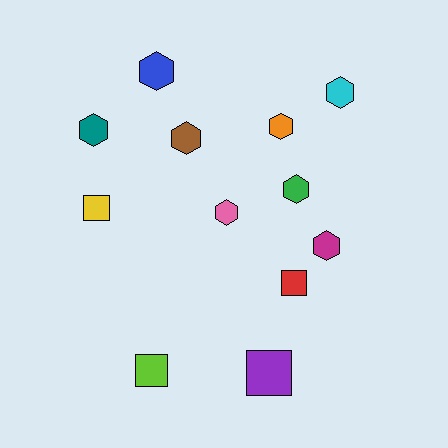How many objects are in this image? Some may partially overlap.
There are 12 objects.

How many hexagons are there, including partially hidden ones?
There are 8 hexagons.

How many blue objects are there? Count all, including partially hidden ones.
There is 1 blue object.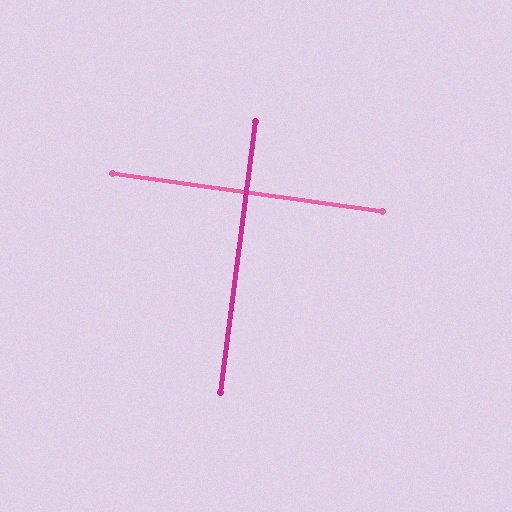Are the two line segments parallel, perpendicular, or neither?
Perpendicular — they meet at approximately 89°.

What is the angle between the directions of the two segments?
Approximately 89 degrees.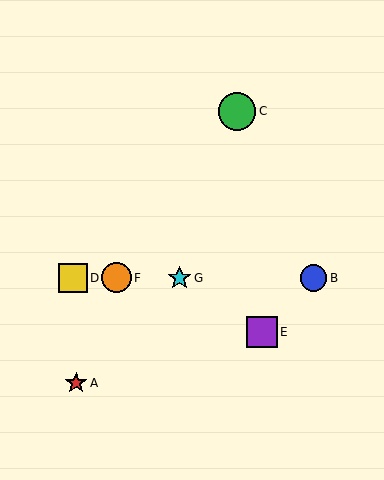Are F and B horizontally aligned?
Yes, both are at y≈278.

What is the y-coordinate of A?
Object A is at y≈383.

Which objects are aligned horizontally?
Objects B, D, F, G are aligned horizontally.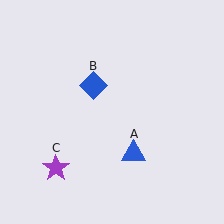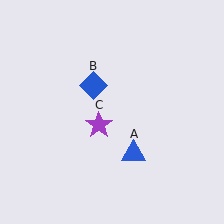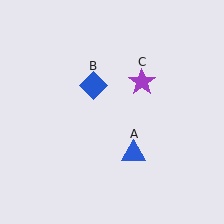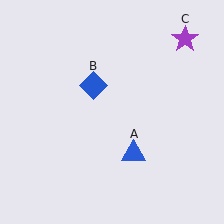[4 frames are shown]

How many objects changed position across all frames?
1 object changed position: purple star (object C).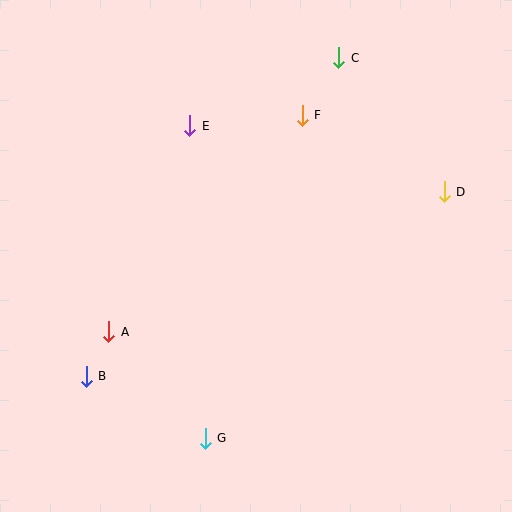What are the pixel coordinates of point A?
Point A is at (109, 332).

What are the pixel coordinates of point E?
Point E is at (190, 126).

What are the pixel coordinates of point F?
Point F is at (302, 115).